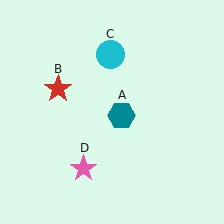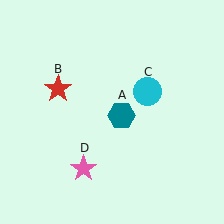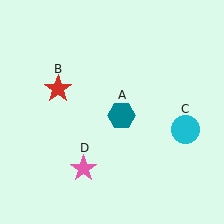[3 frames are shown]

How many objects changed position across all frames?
1 object changed position: cyan circle (object C).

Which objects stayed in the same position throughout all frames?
Teal hexagon (object A) and red star (object B) and pink star (object D) remained stationary.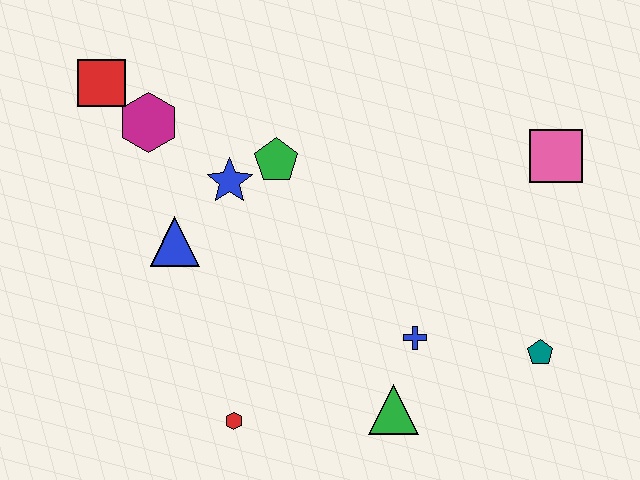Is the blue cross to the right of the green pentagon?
Yes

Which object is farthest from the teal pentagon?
The red square is farthest from the teal pentagon.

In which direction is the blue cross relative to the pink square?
The blue cross is below the pink square.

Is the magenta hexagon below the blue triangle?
No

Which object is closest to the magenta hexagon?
The red square is closest to the magenta hexagon.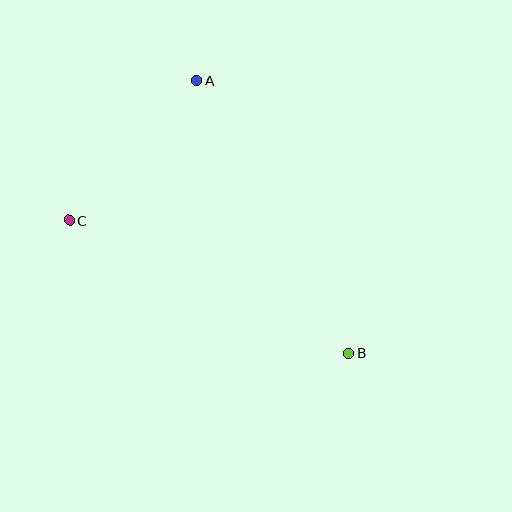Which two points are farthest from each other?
Points A and B are farthest from each other.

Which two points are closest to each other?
Points A and C are closest to each other.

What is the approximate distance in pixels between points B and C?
The distance between B and C is approximately 309 pixels.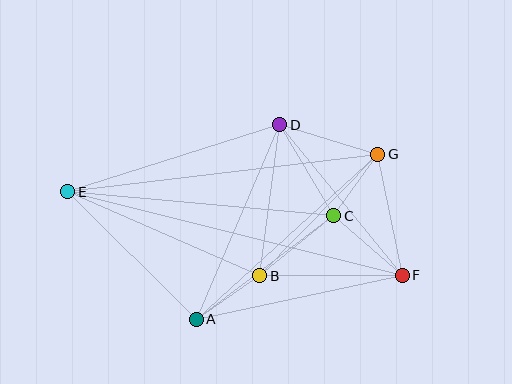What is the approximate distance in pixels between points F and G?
The distance between F and G is approximately 123 pixels.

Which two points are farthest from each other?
Points E and F are farthest from each other.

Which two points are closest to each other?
Points C and G are closest to each other.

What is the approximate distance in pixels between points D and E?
The distance between D and E is approximately 222 pixels.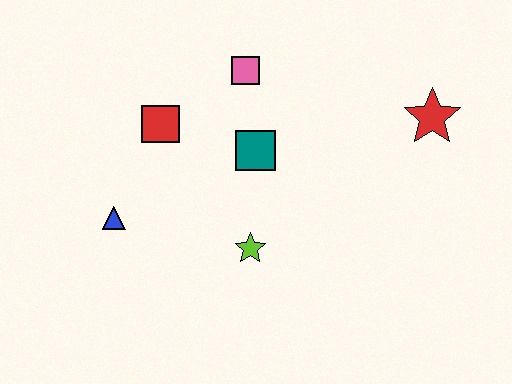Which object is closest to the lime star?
The teal square is closest to the lime star.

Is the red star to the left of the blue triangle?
No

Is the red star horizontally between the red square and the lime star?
No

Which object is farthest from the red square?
The red star is farthest from the red square.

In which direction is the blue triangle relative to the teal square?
The blue triangle is to the left of the teal square.